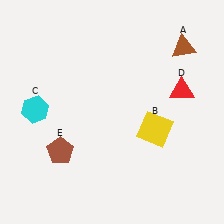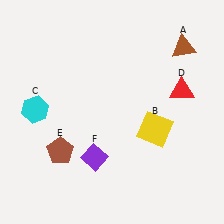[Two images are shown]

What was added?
A purple diamond (F) was added in Image 2.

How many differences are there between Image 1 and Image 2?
There is 1 difference between the two images.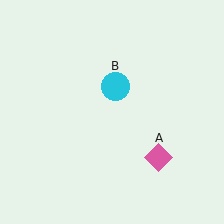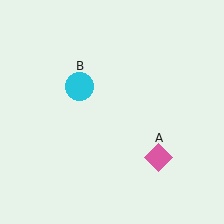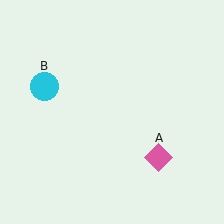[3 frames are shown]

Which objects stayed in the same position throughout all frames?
Pink diamond (object A) remained stationary.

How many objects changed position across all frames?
1 object changed position: cyan circle (object B).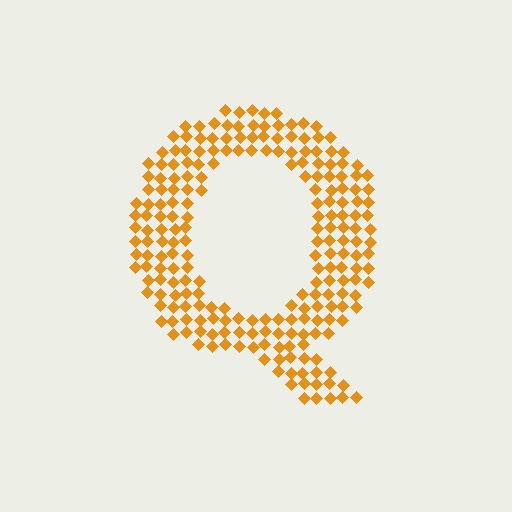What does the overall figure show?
The overall figure shows the letter Q.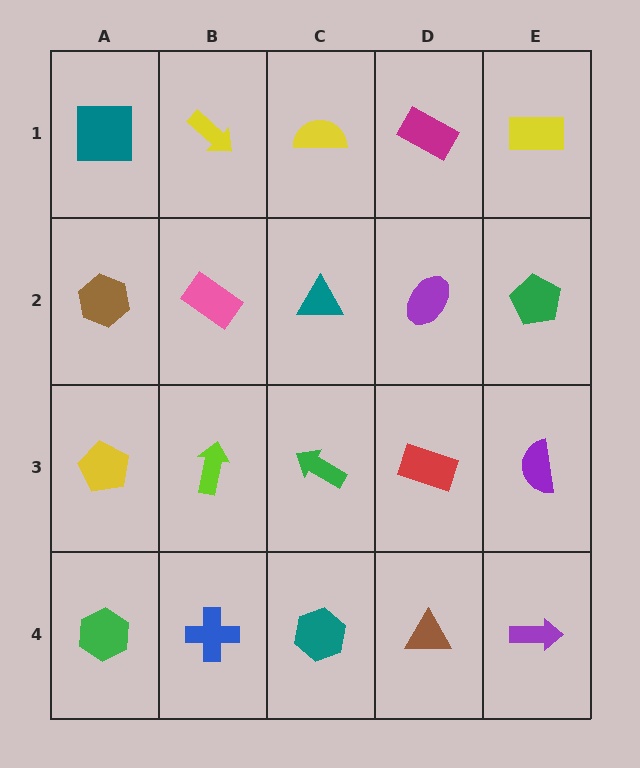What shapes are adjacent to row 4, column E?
A purple semicircle (row 3, column E), a brown triangle (row 4, column D).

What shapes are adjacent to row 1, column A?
A brown hexagon (row 2, column A), a yellow arrow (row 1, column B).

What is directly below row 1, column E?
A green pentagon.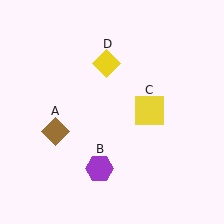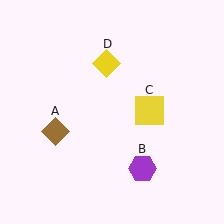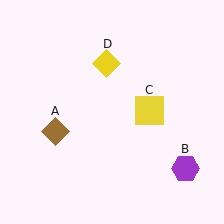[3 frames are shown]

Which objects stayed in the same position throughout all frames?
Brown diamond (object A) and yellow square (object C) and yellow diamond (object D) remained stationary.